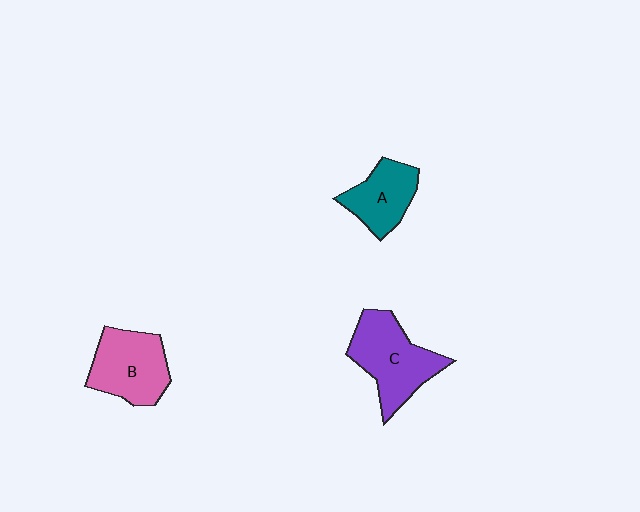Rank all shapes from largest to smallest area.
From largest to smallest: C (purple), B (pink), A (teal).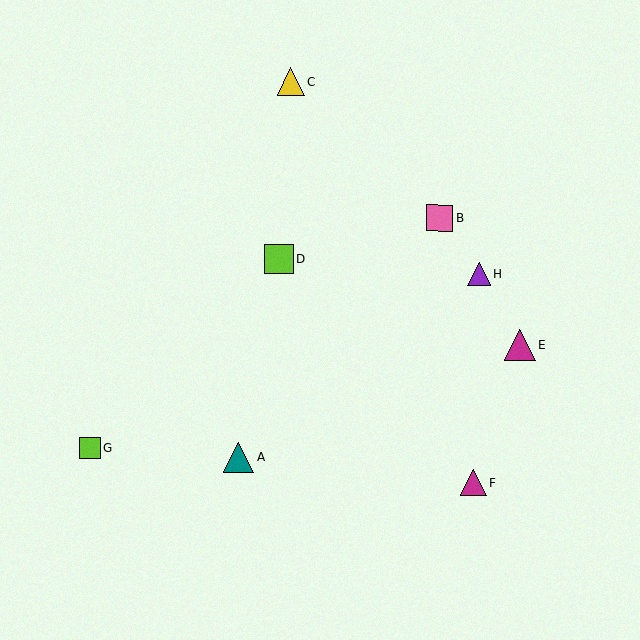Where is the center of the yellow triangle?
The center of the yellow triangle is at (291, 81).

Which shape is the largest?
The magenta triangle (labeled E) is the largest.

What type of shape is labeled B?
Shape B is a pink square.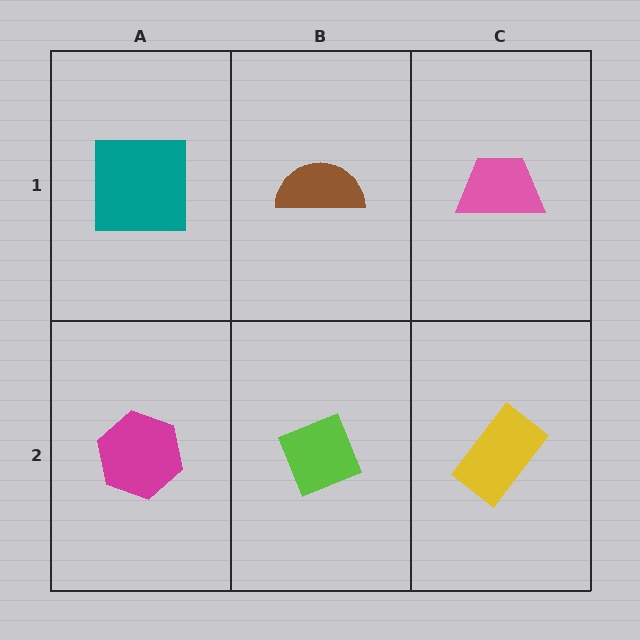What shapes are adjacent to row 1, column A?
A magenta hexagon (row 2, column A), a brown semicircle (row 1, column B).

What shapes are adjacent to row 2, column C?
A pink trapezoid (row 1, column C), a lime diamond (row 2, column B).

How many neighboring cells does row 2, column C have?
2.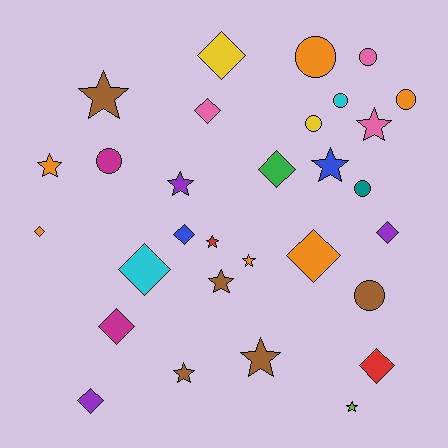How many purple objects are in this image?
There are 3 purple objects.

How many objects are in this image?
There are 30 objects.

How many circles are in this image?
There are 8 circles.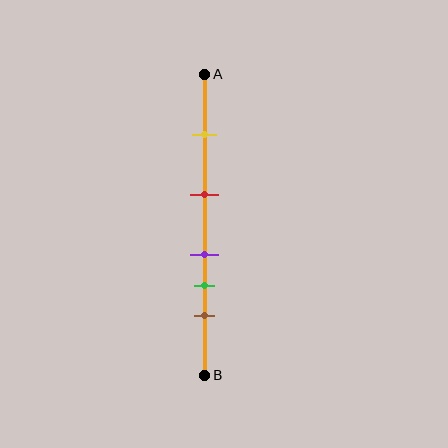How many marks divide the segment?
There are 5 marks dividing the segment.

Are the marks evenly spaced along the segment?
No, the marks are not evenly spaced.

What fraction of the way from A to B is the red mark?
The red mark is approximately 40% (0.4) of the way from A to B.